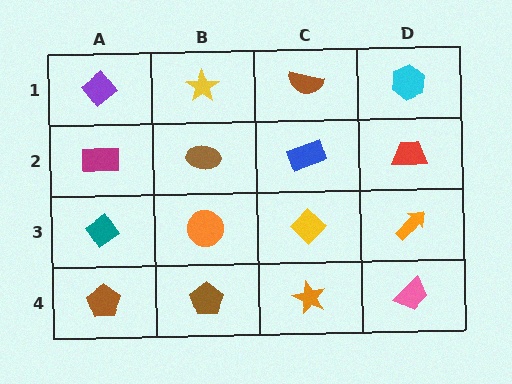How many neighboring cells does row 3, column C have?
4.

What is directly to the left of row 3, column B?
A teal diamond.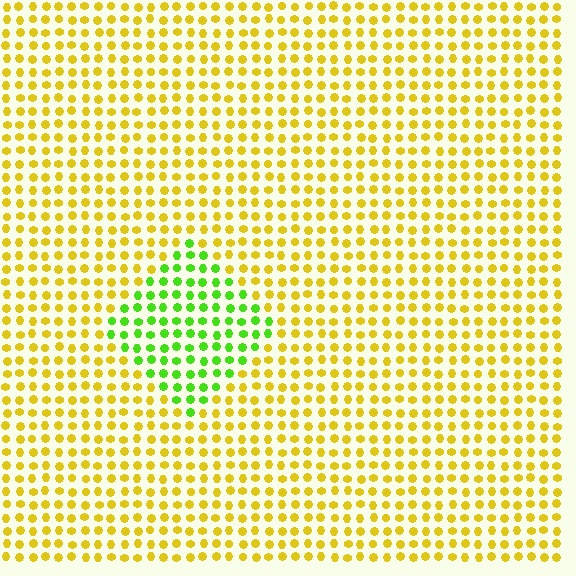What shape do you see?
I see a diamond.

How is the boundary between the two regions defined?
The boundary is defined purely by a slight shift in hue (about 54 degrees). Spacing, size, and orientation are identical on both sides.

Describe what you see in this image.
The image is filled with small yellow elements in a uniform arrangement. A diamond-shaped region is visible where the elements are tinted to a slightly different hue, forming a subtle color boundary.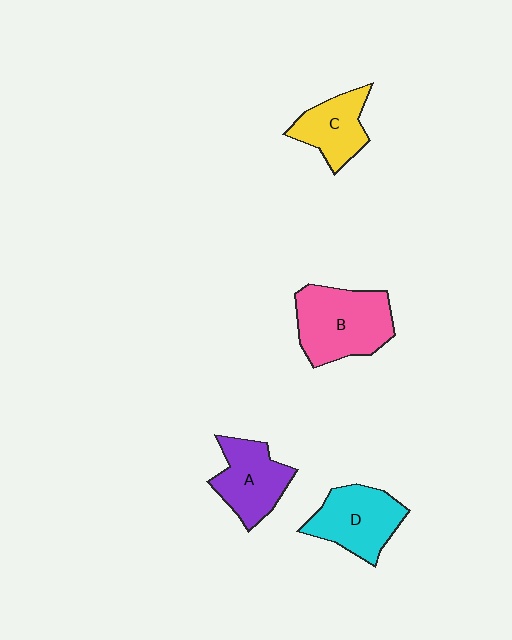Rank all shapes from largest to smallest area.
From largest to smallest: B (pink), D (cyan), A (purple), C (yellow).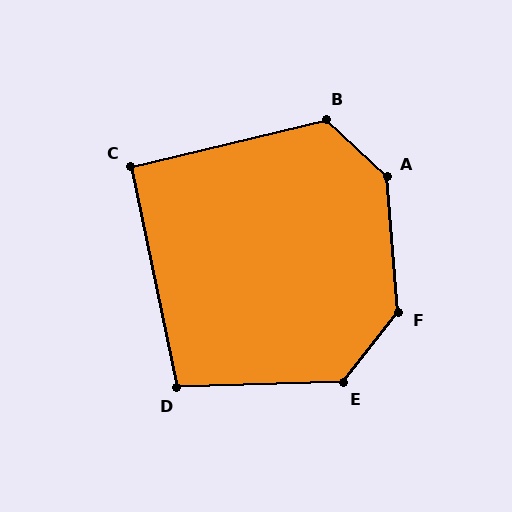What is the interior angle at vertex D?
Approximately 100 degrees (obtuse).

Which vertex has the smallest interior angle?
C, at approximately 92 degrees.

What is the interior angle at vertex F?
Approximately 137 degrees (obtuse).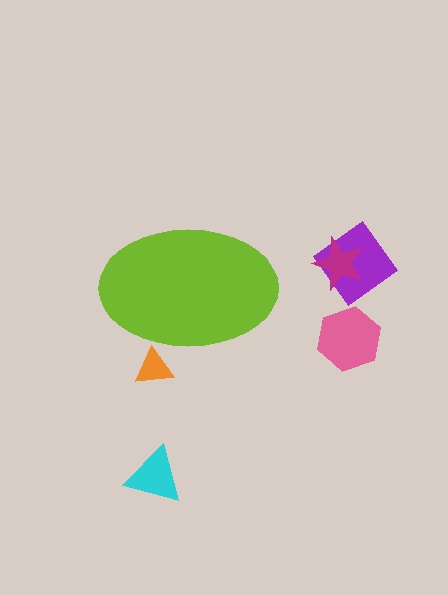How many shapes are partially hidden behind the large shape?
1 shape is partially hidden.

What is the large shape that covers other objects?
A lime ellipse.